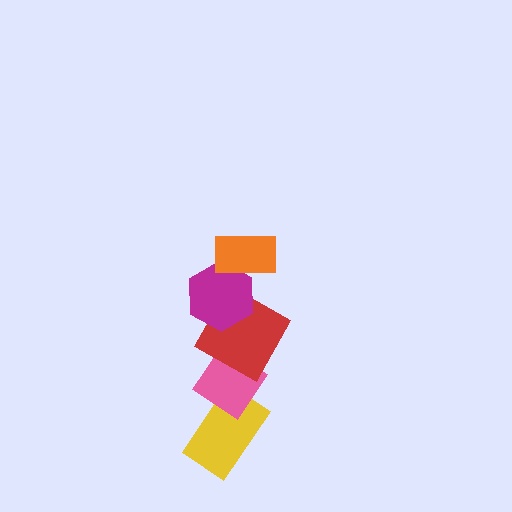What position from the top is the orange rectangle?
The orange rectangle is 1st from the top.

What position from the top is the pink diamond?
The pink diamond is 4th from the top.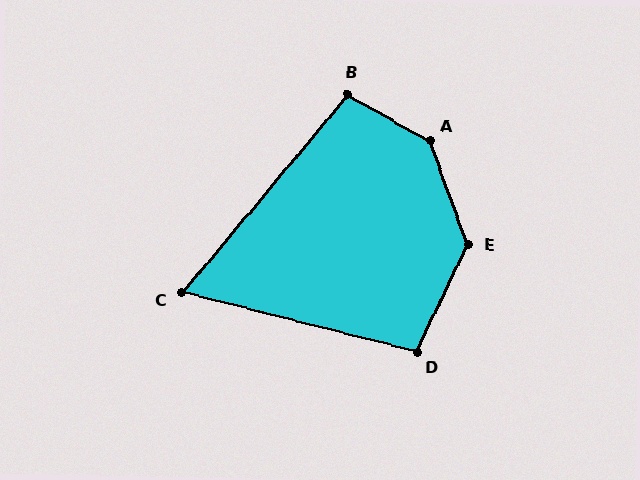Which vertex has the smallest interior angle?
C, at approximately 64 degrees.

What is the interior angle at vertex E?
Approximately 134 degrees (obtuse).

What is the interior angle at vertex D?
Approximately 101 degrees (obtuse).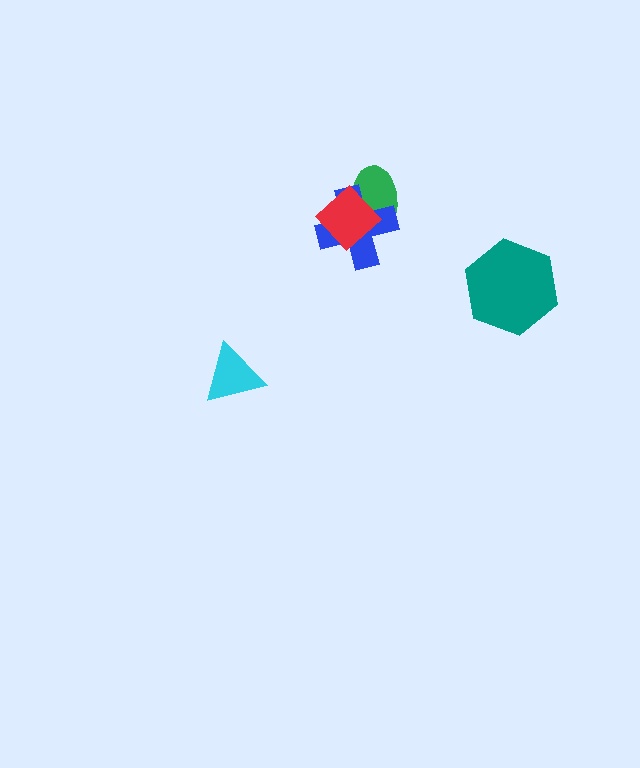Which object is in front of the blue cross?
The red diamond is in front of the blue cross.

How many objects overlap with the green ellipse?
2 objects overlap with the green ellipse.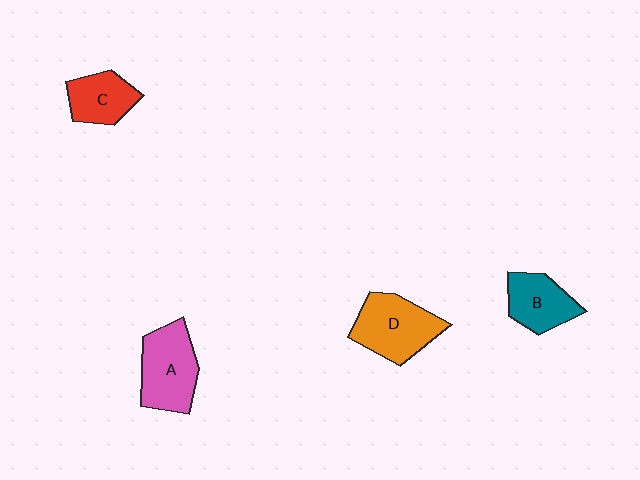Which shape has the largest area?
Shape D (orange).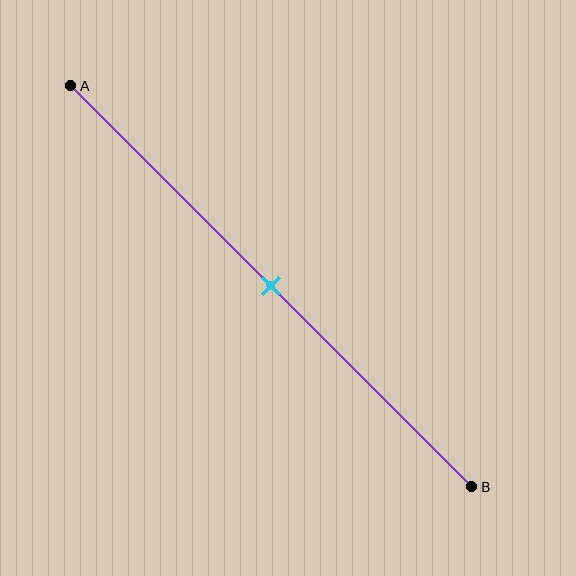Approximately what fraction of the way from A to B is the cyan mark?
The cyan mark is approximately 50% of the way from A to B.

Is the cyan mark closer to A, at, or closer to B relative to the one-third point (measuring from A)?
The cyan mark is closer to point B than the one-third point of segment AB.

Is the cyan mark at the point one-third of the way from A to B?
No, the mark is at about 50% from A, not at the 33% one-third point.